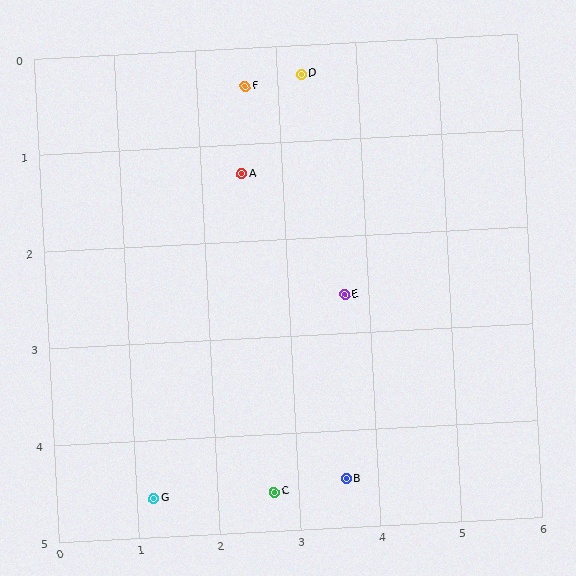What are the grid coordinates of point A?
Point A is at approximately (2.5, 1.3).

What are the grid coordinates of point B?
Point B is at approximately (3.6, 4.5).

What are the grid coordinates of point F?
Point F is at approximately (2.6, 0.4).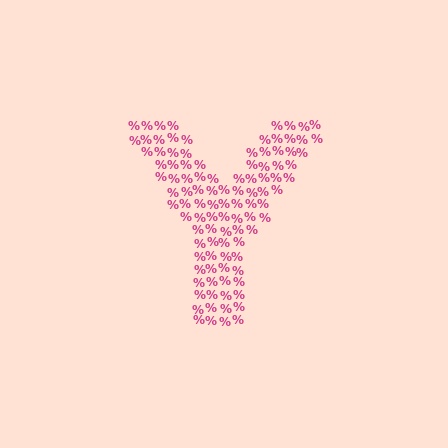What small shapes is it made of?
It is made of small percent signs.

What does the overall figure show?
The overall figure shows the letter Y.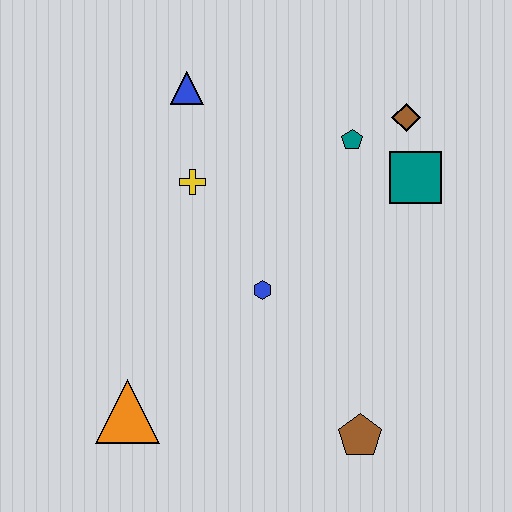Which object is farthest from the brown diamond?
The orange triangle is farthest from the brown diamond.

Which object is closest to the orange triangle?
The blue hexagon is closest to the orange triangle.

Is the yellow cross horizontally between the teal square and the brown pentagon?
No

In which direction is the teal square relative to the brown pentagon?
The teal square is above the brown pentagon.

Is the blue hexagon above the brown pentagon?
Yes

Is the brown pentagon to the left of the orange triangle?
No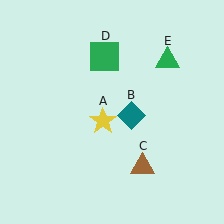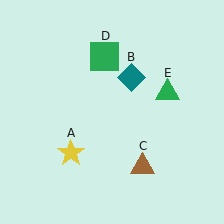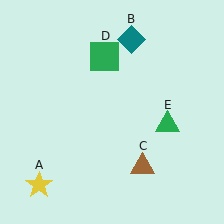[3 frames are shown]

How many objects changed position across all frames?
3 objects changed position: yellow star (object A), teal diamond (object B), green triangle (object E).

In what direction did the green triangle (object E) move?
The green triangle (object E) moved down.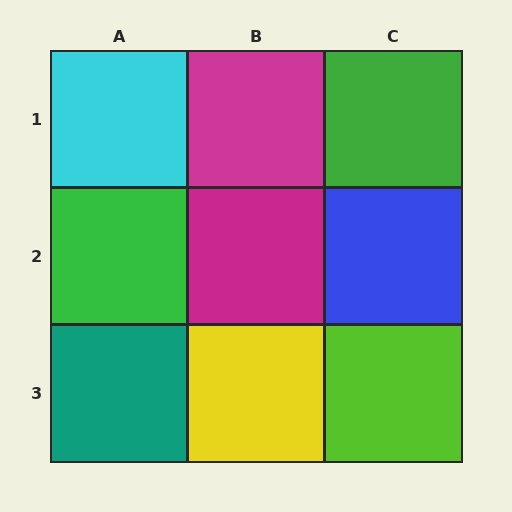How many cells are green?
2 cells are green.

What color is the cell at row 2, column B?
Magenta.